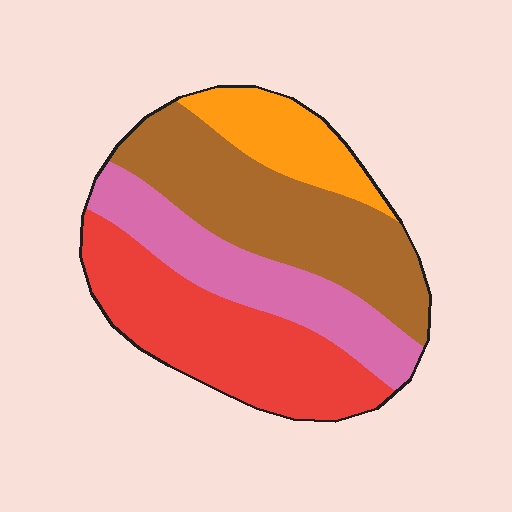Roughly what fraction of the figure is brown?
Brown covers around 35% of the figure.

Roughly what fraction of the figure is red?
Red covers around 30% of the figure.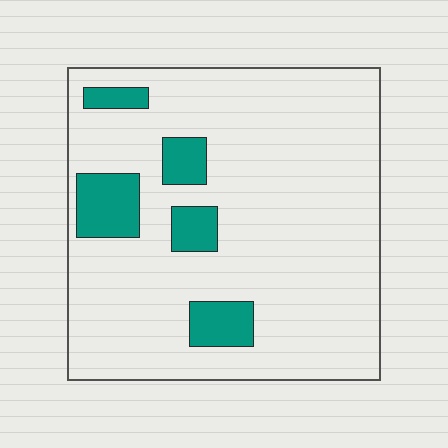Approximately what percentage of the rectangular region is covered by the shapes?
Approximately 15%.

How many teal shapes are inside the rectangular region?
5.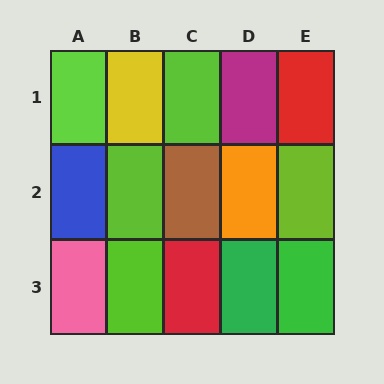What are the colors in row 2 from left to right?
Blue, lime, brown, orange, lime.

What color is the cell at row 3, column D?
Green.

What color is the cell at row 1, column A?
Lime.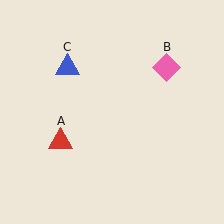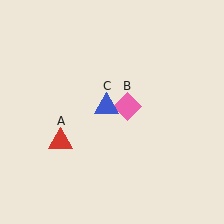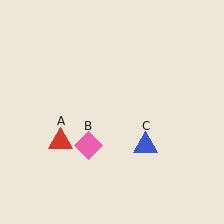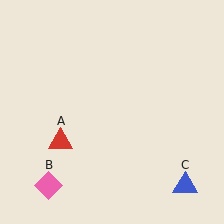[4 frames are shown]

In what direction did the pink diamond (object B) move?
The pink diamond (object B) moved down and to the left.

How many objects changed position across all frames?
2 objects changed position: pink diamond (object B), blue triangle (object C).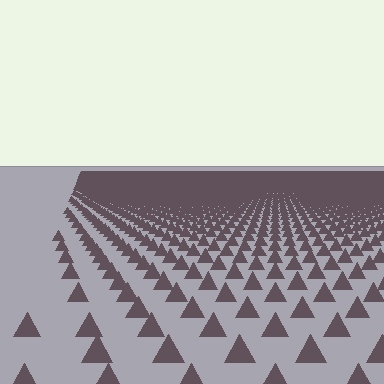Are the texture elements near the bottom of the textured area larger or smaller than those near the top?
Larger. Near the bottom, elements are closer to the viewer and appear at a bigger on-screen size.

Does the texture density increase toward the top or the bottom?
Density increases toward the top.